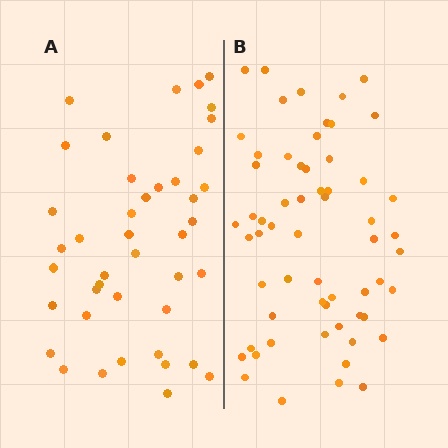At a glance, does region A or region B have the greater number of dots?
Region B (the right region) has more dots.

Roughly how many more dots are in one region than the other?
Region B has approximately 20 more dots than region A.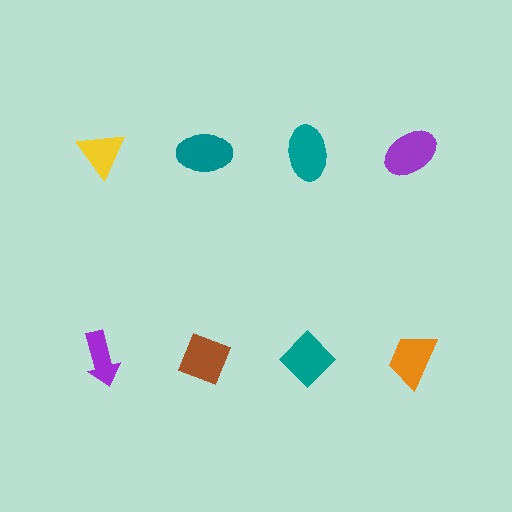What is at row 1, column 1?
A yellow triangle.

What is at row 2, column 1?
A purple arrow.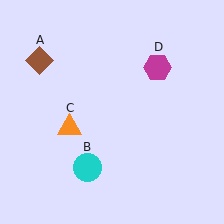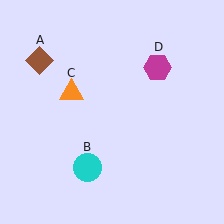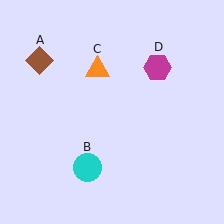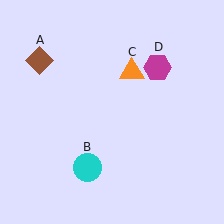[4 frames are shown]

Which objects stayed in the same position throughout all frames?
Brown diamond (object A) and cyan circle (object B) and magenta hexagon (object D) remained stationary.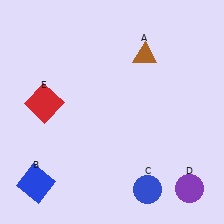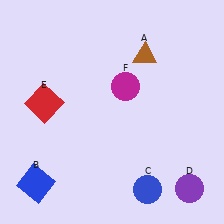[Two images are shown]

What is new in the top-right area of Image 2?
A magenta circle (F) was added in the top-right area of Image 2.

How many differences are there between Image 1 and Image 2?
There is 1 difference between the two images.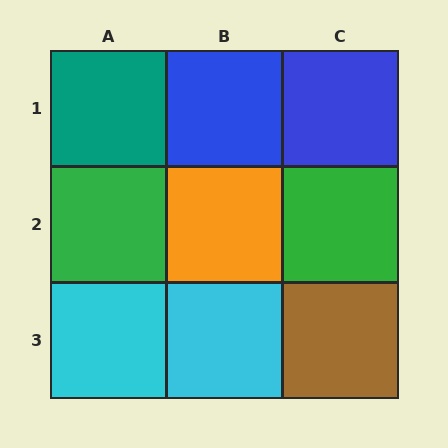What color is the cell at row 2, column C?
Green.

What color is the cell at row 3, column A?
Cyan.